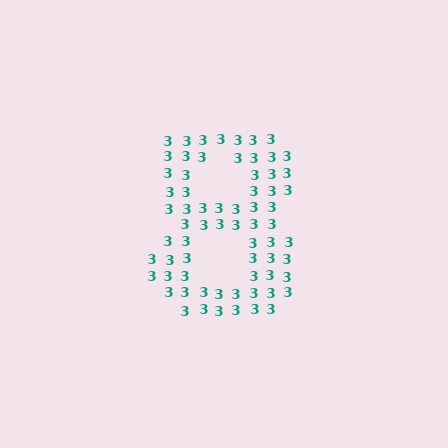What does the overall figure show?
The overall figure shows the digit 8.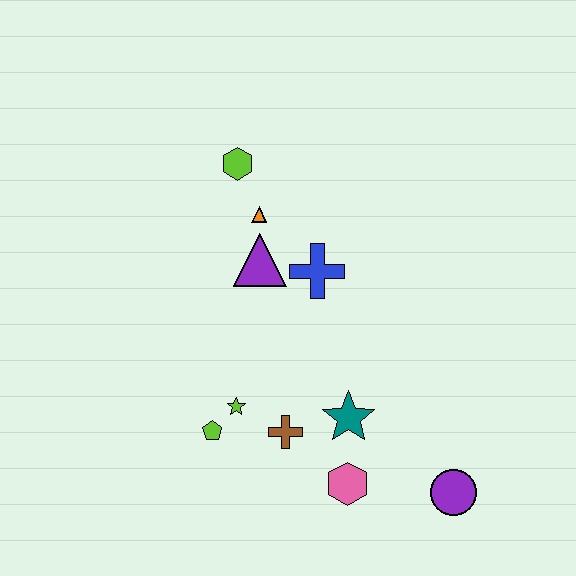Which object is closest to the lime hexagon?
The orange triangle is closest to the lime hexagon.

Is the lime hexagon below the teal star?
No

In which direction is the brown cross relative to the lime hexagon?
The brown cross is below the lime hexagon.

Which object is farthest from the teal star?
The lime hexagon is farthest from the teal star.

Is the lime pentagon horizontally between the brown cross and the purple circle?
No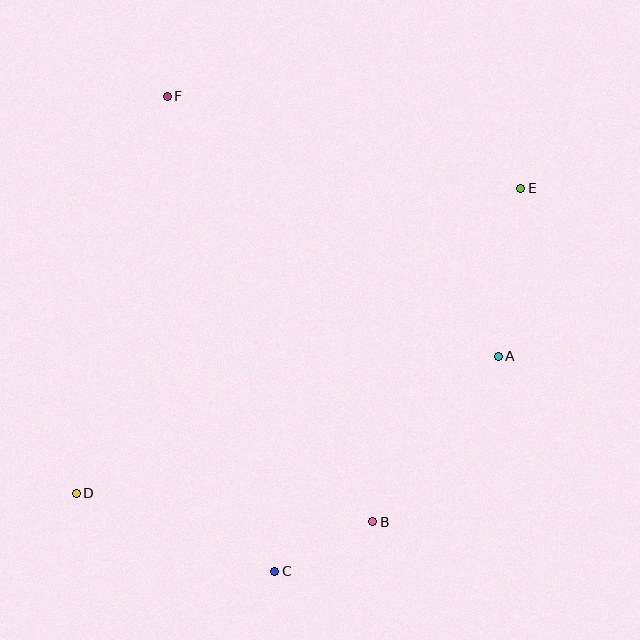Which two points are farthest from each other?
Points D and E are farthest from each other.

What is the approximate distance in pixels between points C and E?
The distance between C and E is approximately 456 pixels.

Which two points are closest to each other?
Points B and C are closest to each other.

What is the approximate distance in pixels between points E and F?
The distance between E and F is approximately 365 pixels.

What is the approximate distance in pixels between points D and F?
The distance between D and F is approximately 407 pixels.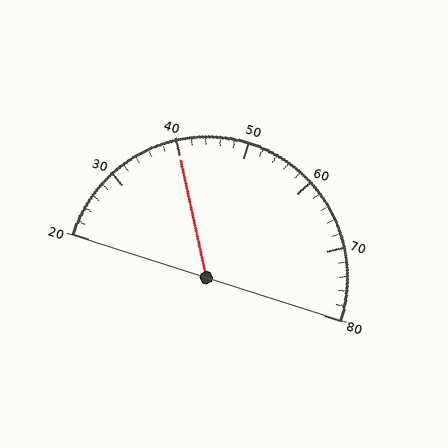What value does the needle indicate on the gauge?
The needle indicates approximately 40.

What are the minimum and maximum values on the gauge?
The gauge ranges from 20 to 80.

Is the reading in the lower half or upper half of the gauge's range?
The reading is in the lower half of the range (20 to 80).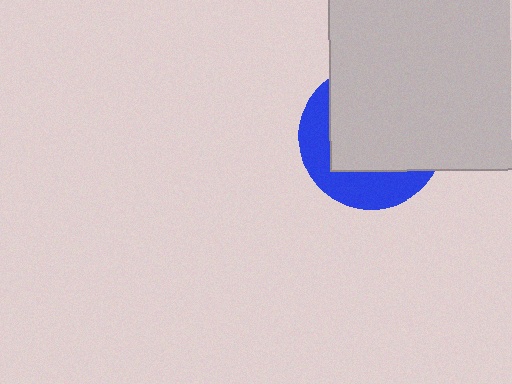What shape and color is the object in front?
The object in front is a light gray rectangle.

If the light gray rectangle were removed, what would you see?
You would see the complete blue circle.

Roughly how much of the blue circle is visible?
A small part of it is visible (roughly 34%).